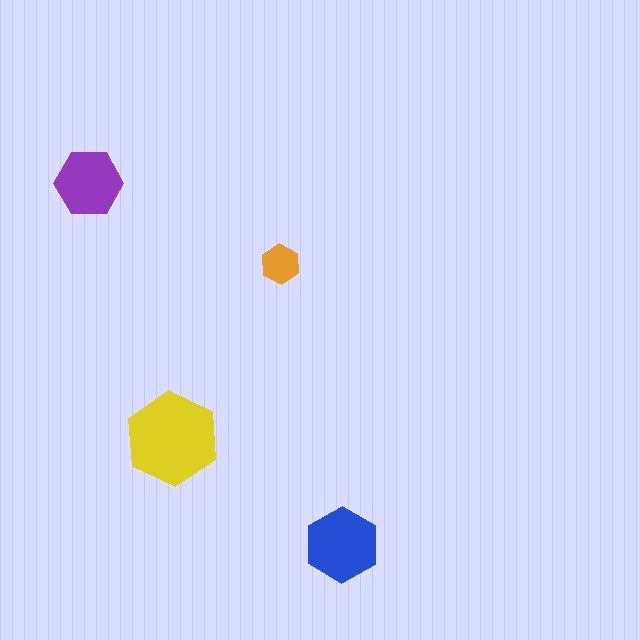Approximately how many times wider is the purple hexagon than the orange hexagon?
About 1.5 times wider.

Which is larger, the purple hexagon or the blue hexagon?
The blue one.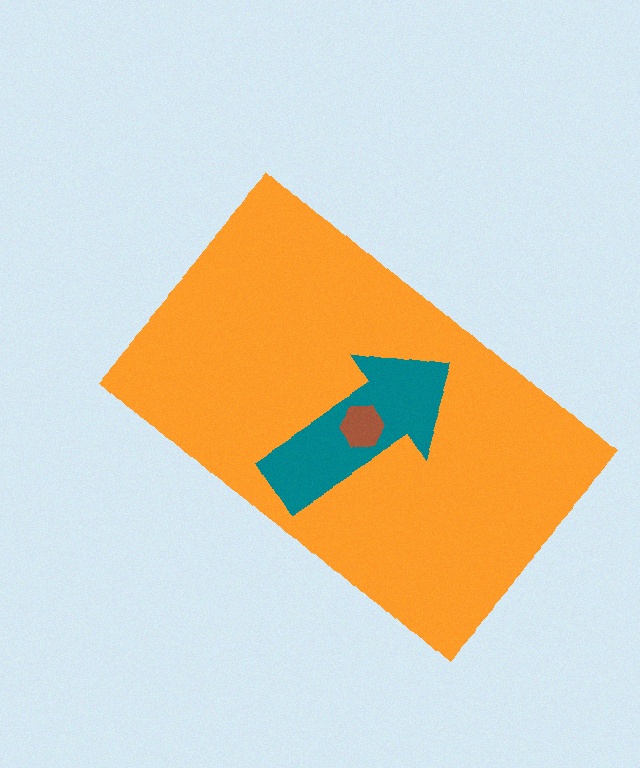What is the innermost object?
The brown hexagon.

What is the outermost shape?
The orange rectangle.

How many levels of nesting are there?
3.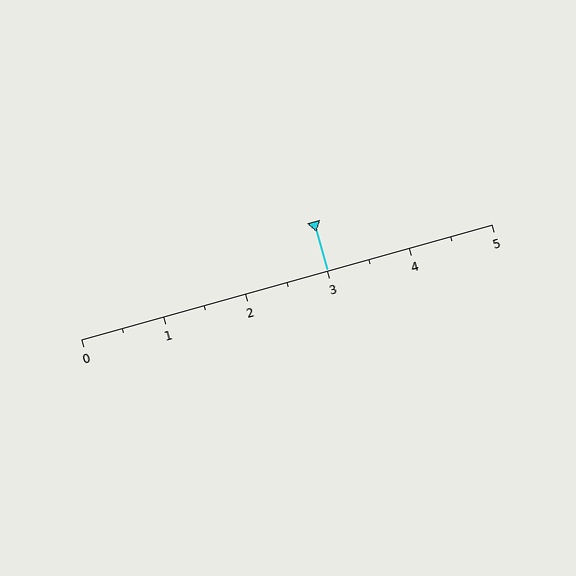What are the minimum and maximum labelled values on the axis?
The axis runs from 0 to 5.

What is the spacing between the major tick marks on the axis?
The major ticks are spaced 1 apart.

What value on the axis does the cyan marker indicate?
The marker indicates approximately 3.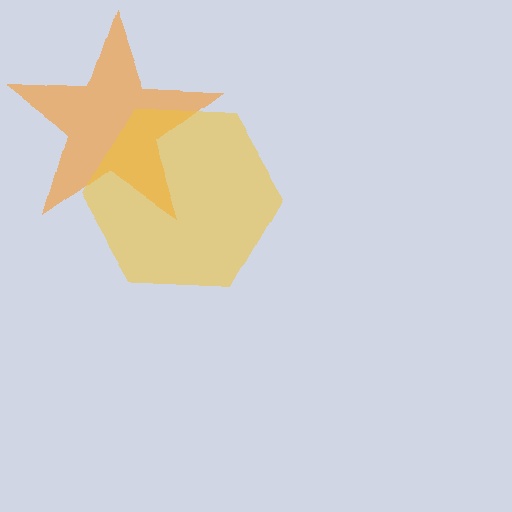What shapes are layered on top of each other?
The layered shapes are: an orange star, a yellow hexagon.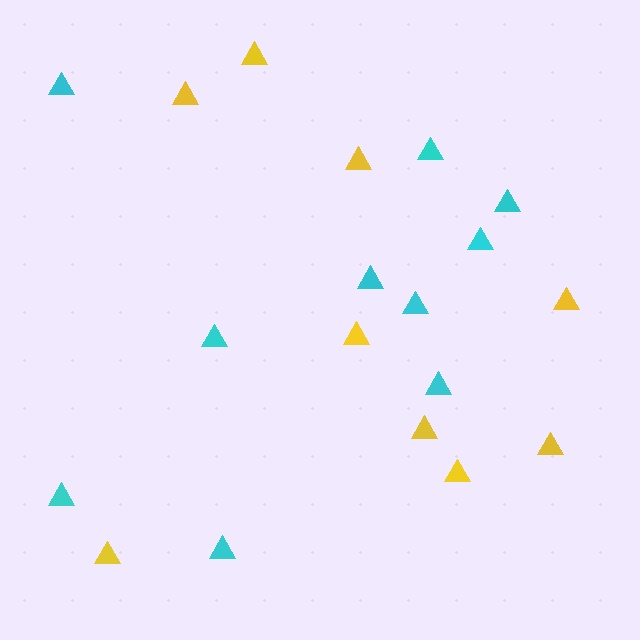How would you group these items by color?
There are 2 groups: one group of yellow triangles (9) and one group of cyan triangles (10).